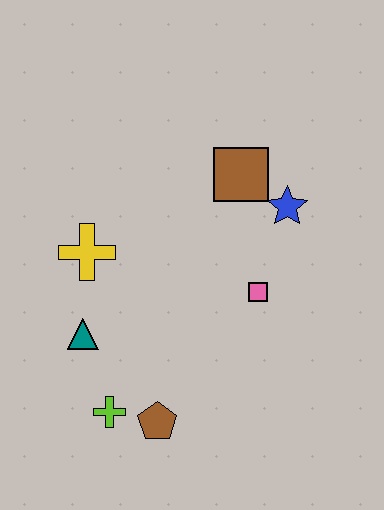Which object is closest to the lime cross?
The brown pentagon is closest to the lime cross.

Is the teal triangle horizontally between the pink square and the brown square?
No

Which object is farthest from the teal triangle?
The blue star is farthest from the teal triangle.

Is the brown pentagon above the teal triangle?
No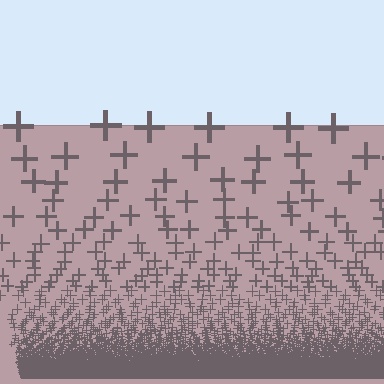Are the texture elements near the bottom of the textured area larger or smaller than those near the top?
Smaller. The gradient is inverted — elements near the bottom are smaller and denser.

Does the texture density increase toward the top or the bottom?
Density increases toward the bottom.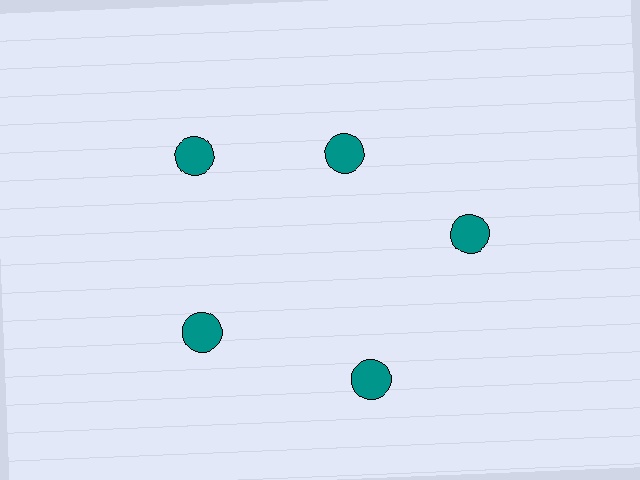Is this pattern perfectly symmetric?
No. The 5 teal circles are arranged in a ring, but one element near the 1 o'clock position is pulled inward toward the center, breaking the 5-fold rotational symmetry.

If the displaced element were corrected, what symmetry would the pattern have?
It would have 5-fold rotational symmetry — the pattern would map onto itself every 72 degrees.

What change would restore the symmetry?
The symmetry would be restored by moving it outward, back onto the ring so that all 5 circles sit at equal angles and equal distance from the center.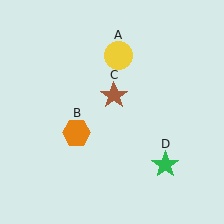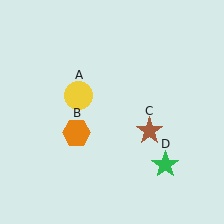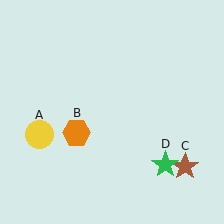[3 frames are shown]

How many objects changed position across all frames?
2 objects changed position: yellow circle (object A), brown star (object C).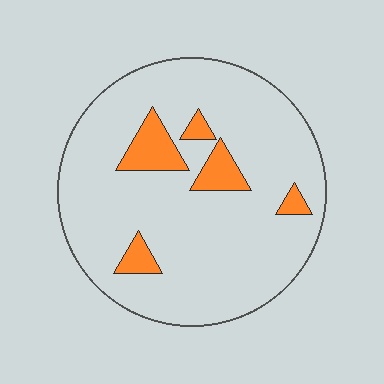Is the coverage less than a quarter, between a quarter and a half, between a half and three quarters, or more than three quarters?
Less than a quarter.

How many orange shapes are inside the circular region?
5.